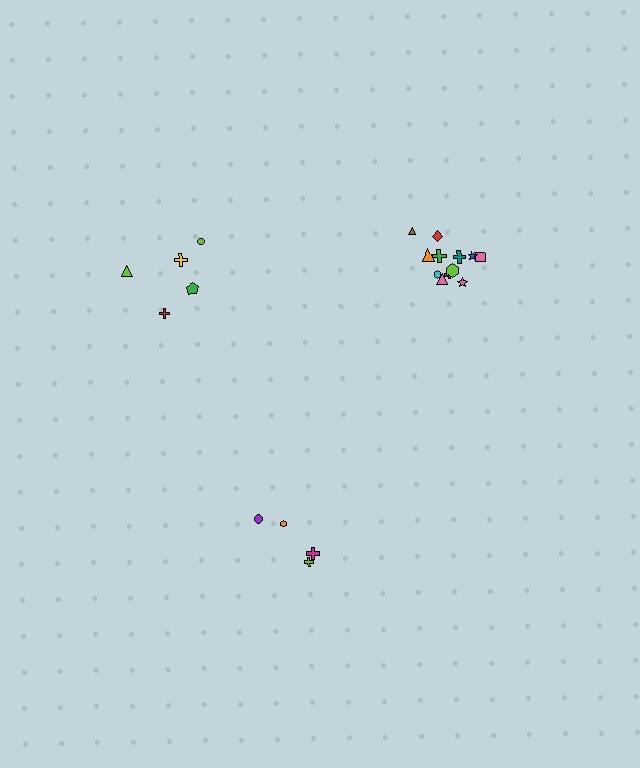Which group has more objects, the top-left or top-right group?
The top-right group.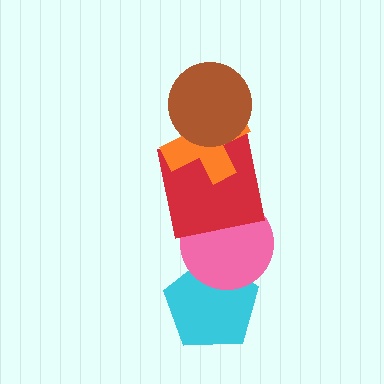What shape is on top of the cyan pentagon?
The pink circle is on top of the cyan pentagon.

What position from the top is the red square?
The red square is 3rd from the top.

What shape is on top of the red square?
The orange cross is on top of the red square.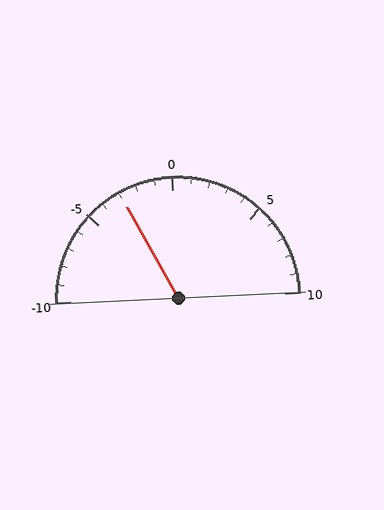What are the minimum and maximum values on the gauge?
The gauge ranges from -10 to 10.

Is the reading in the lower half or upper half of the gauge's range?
The reading is in the lower half of the range (-10 to 10).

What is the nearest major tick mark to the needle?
The nearest major tick mark is -5.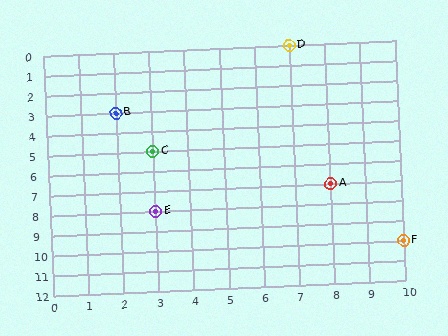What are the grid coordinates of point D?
Point D is at grid coordinates (7, 0).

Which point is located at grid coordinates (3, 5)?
Point C is at (3, 5).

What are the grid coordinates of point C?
Point C is at grid coordinates (3, 5).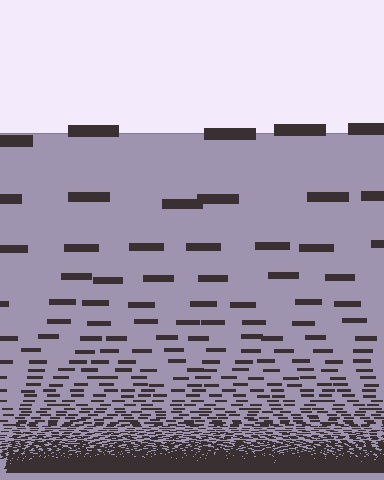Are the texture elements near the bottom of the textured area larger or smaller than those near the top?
Smaller. The gradient is inverted — elements near the bottom are smaller and denser.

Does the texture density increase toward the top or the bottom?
Density increases toward the bottom.